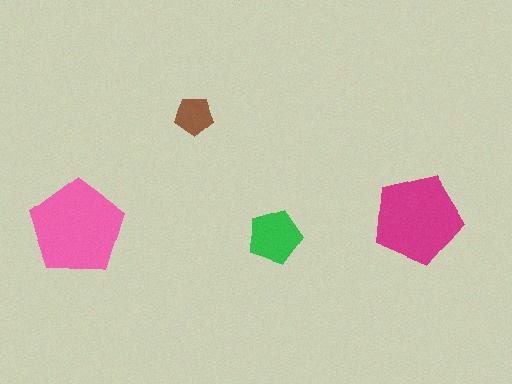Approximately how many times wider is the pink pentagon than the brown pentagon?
About 2.5 times wider.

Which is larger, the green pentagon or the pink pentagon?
The pink one.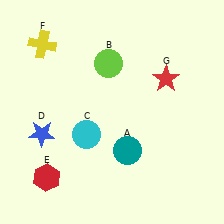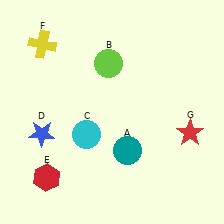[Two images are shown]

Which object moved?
The red star (G) moved down.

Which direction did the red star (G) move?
The red star (G) moved down.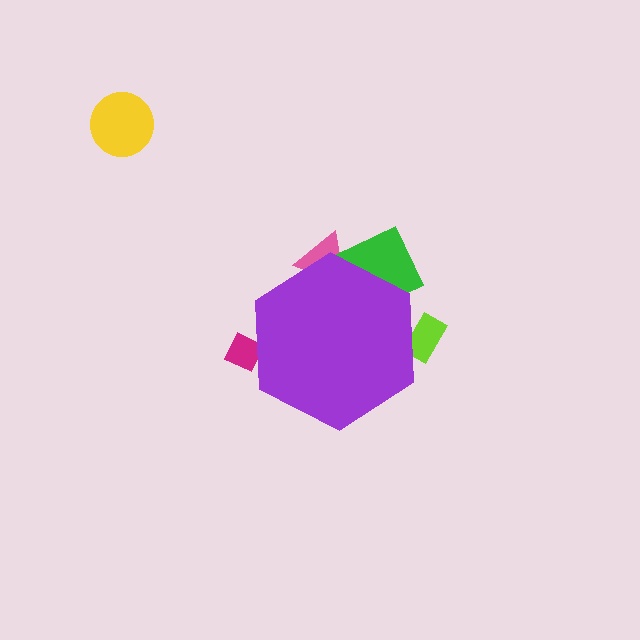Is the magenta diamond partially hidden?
Yes, the magenta diamond is partially hidden behind the purple hexagon.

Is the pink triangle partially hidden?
Yes, the pink triangle is partially hidden behind the purple hexagon.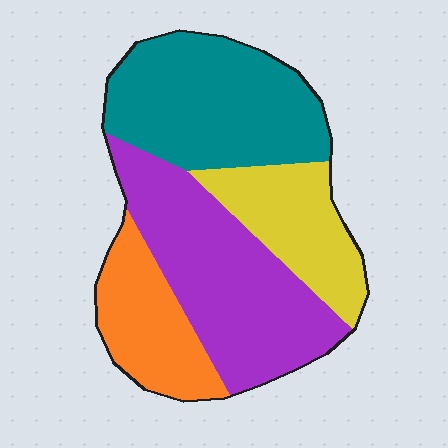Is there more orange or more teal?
Teal.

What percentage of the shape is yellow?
Yellow covers 18% of the shape.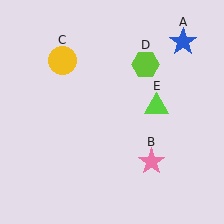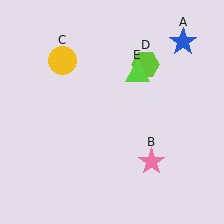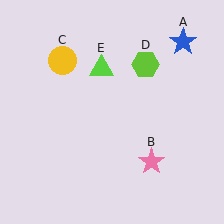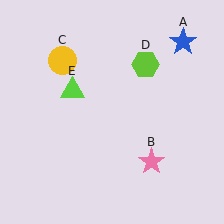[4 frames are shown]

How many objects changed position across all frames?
1 object changed position: lime triangle (object E).